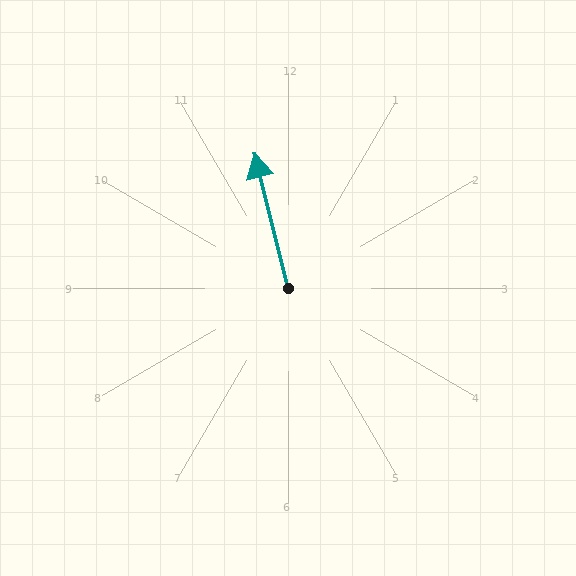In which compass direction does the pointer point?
North.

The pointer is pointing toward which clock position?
Roughly 12 o'clock.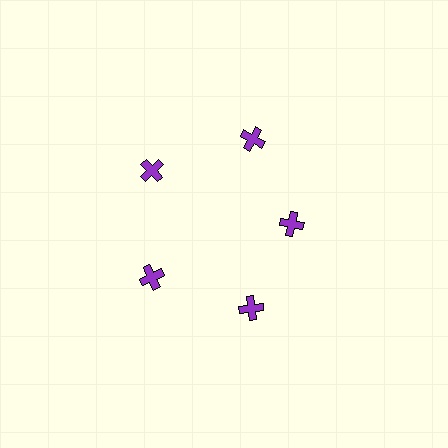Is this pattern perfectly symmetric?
No. The 5 purple crosses are arranged in a ring, but one element near the 3 o'clock position is pulled inward toward the center, breaking the 5-fold rotational symmetry.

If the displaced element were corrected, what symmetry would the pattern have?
It would have 5-fold rotational symmetry — the pattern would map onto itself every 72 degrees.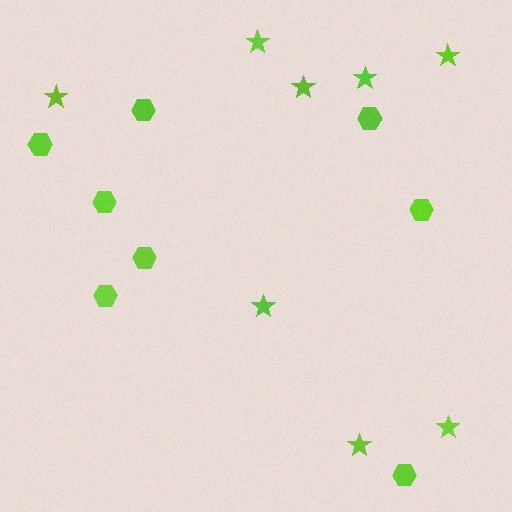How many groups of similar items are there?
There are 2 groups: one group of stars (8) and one group of hexagons (8).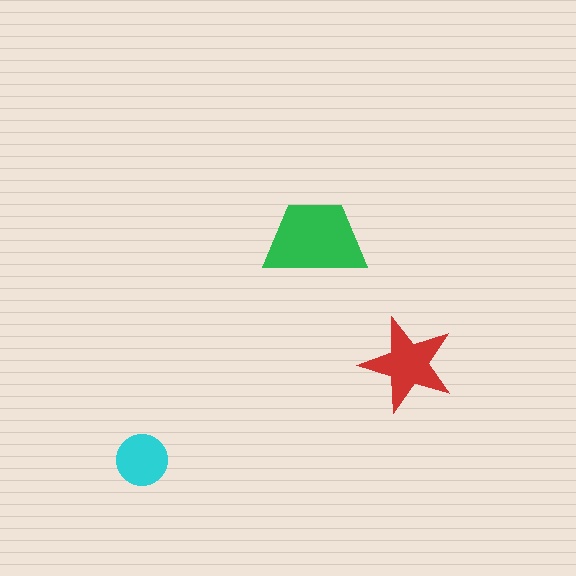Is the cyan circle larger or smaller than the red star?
Smaller.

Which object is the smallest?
The cyan circle.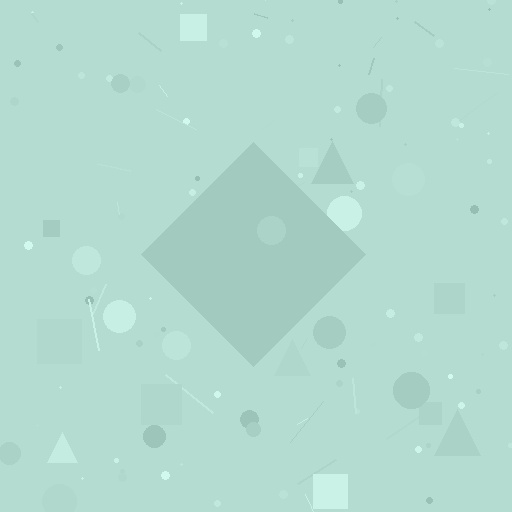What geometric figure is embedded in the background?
A diamond is embedded in the background.